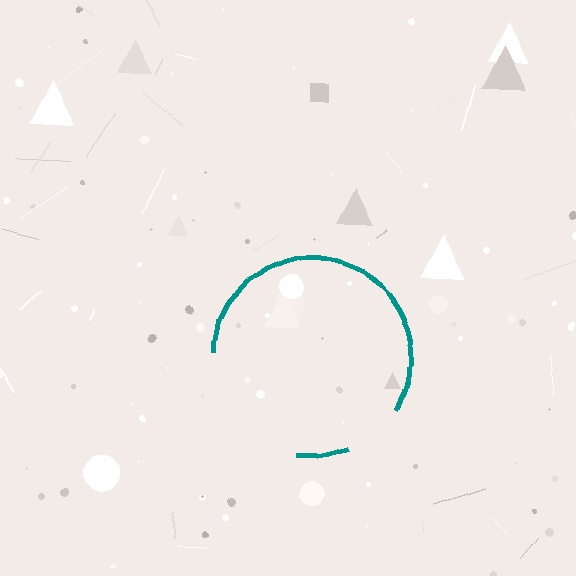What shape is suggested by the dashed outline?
The dashed outline suggests a circle.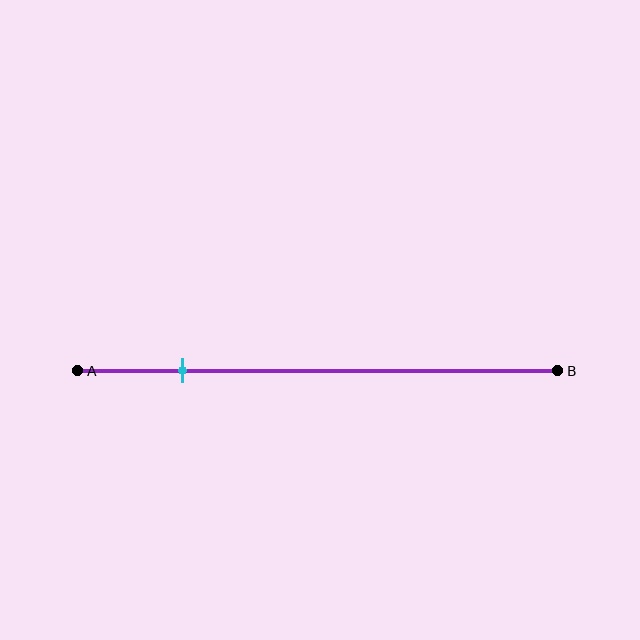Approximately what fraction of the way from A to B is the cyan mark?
The cyan mark is approximately 20% of the way from A to B.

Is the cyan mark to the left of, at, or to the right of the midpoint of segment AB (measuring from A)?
The cyan mark is to the left of the midpoint of segment AB.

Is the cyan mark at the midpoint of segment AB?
No, the mark is at about 20% from A, not at the 50% midpoint.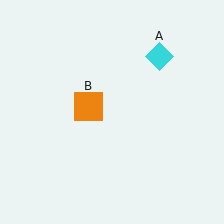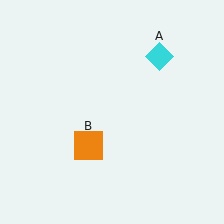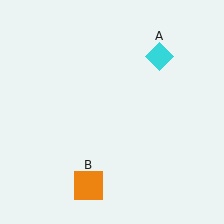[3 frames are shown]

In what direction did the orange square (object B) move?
The orange square (object B) moved down.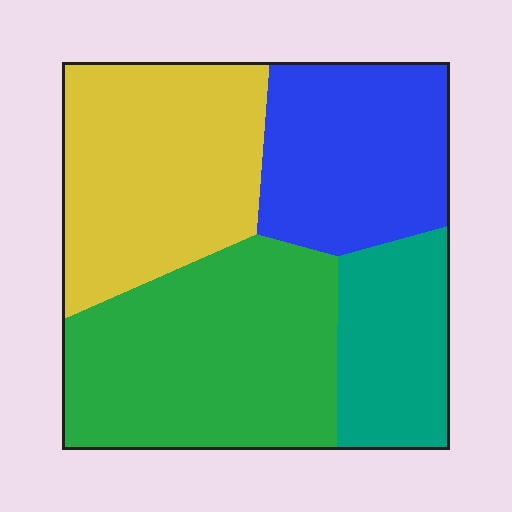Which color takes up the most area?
Green, at roughly 35%.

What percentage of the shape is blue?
Blue covers around 20% of the shape.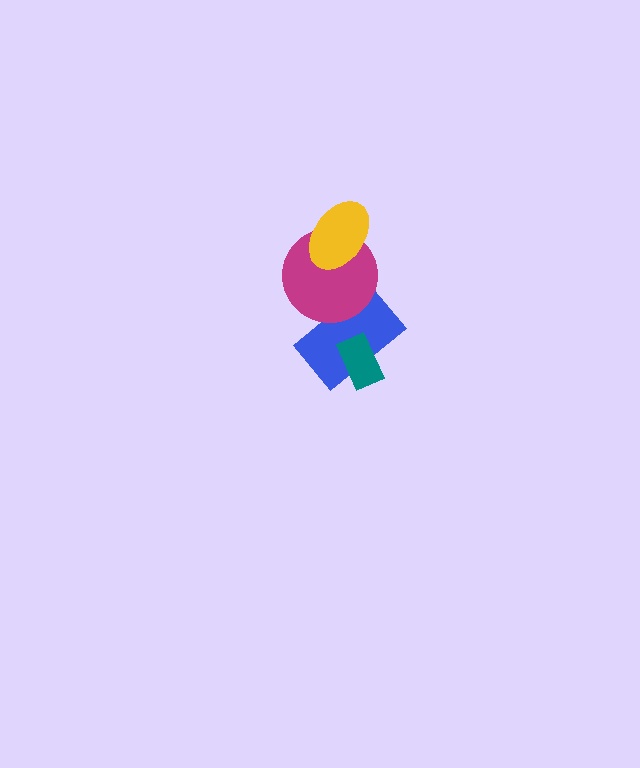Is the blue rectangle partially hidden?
Yes, it is partially covered by another shape.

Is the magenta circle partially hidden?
Yes, it is partially covered by another shape.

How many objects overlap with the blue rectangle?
2 objects overlap with the blue rectangle.